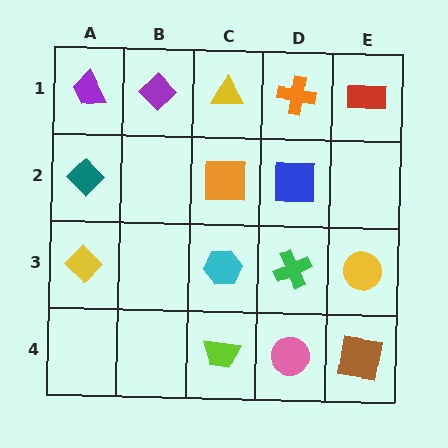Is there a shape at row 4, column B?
No, that cell is empty.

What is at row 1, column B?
A purple diamond.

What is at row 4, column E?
A brown square.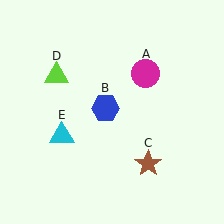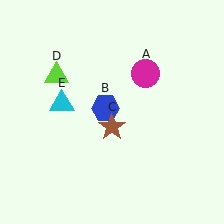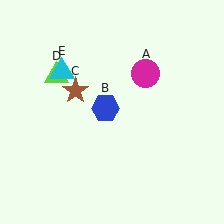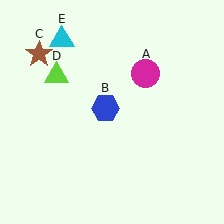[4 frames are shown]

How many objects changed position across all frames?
2 objects changed position: brown star (object C), cyan triangle (object E).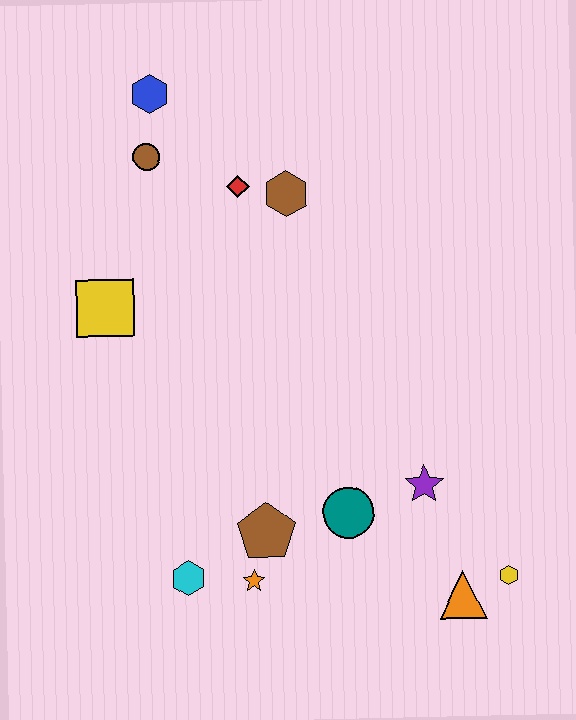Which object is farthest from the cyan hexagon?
The blue hexagon is farthest from the cyan hexagon.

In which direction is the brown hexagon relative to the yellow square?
The brown hexagon is to the right of the yellow square.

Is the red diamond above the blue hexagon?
No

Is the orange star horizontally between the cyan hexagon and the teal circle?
Yes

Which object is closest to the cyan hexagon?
The orange star is closest to the cyan hexagon.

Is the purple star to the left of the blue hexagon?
No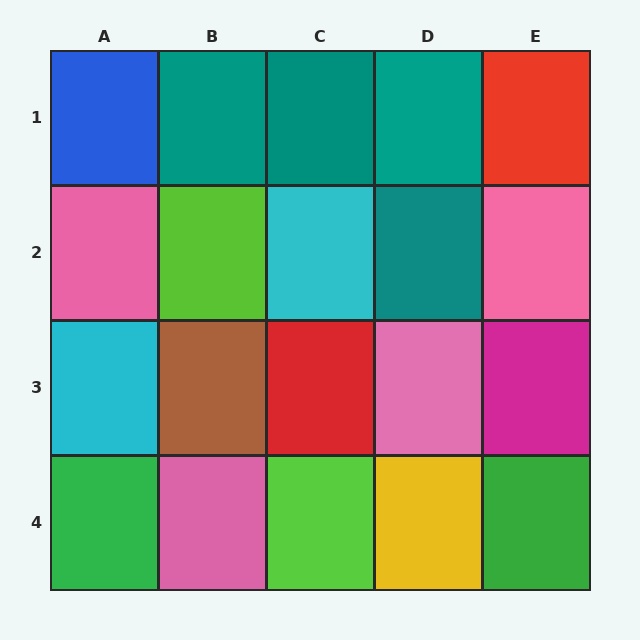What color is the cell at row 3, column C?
Red.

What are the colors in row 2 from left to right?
Pink, lime, cyan, teal, pink.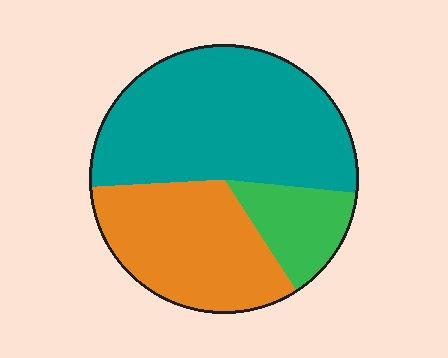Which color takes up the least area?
Green, at roughly 15%.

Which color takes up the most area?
Teal, at roughly 55%.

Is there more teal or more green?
Teal.